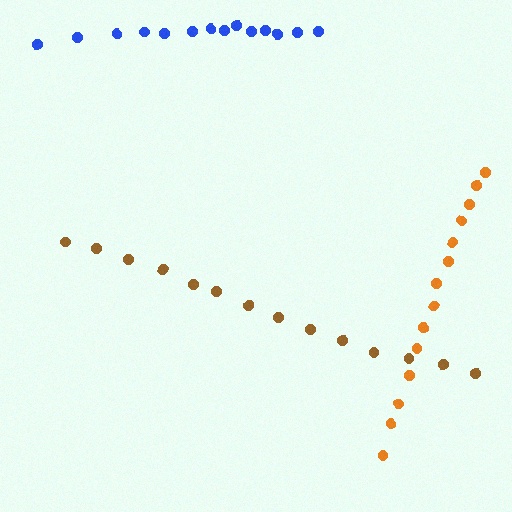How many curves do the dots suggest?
There are 3 distinct paths.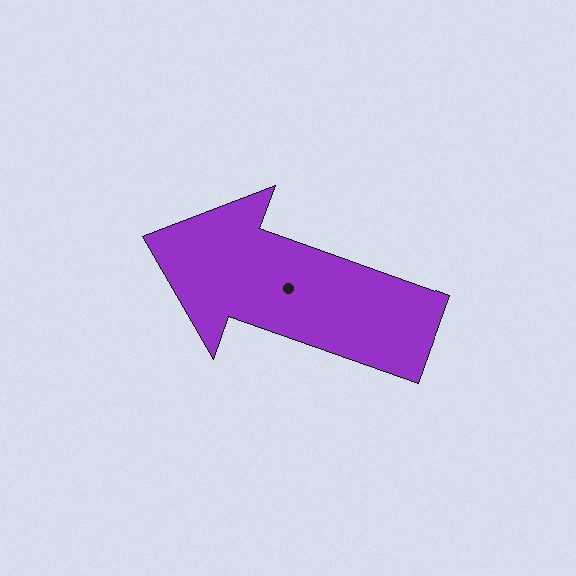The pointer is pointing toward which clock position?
Roughly 10 o'clock.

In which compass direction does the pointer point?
West.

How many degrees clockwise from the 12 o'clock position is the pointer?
Approximately 290 degrees.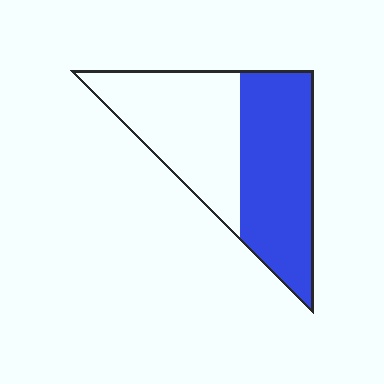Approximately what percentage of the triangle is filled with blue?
Approximately 50%.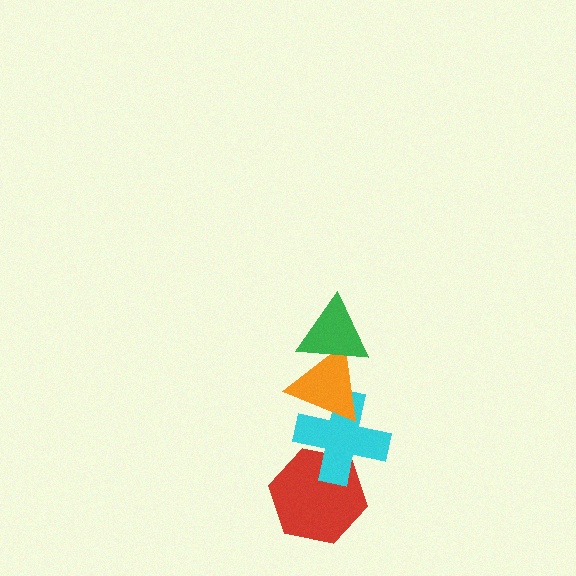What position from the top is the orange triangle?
The orange triangle is 2nd from the top.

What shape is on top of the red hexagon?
The cyan cross is on top of the red hexagon.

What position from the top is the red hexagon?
The red hexagon is 4th from the top.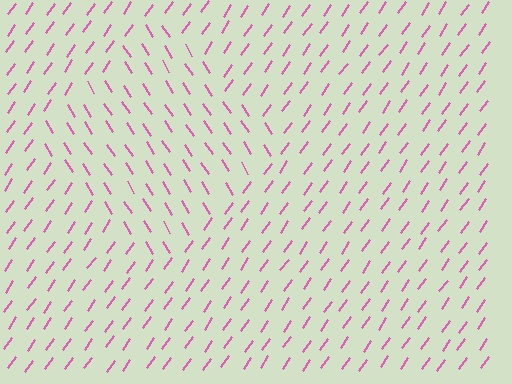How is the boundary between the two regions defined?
The boundary is defined purely by a change in line orientation (approximately 67 degrees difference). All lines are the same color and thickness.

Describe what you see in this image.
The image is filled with small pink line segments. A diamond region in the image has lines oriented differently from the surrounding lines, creating a visible texture boundary.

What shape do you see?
I see a diamond.